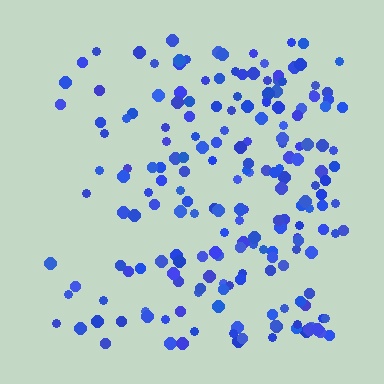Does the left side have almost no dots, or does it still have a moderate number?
Still a moderate number, just noticeably fewer than the right.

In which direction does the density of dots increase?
From left to right, with the right side densest.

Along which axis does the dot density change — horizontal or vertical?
Horizontal.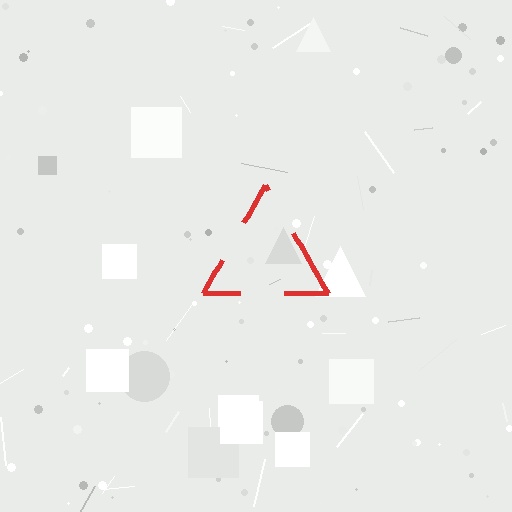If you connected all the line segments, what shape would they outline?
They would outline a triangle.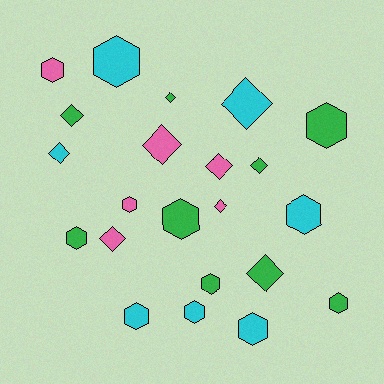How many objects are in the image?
There are 22 objects.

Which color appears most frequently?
Green, with 9 objects.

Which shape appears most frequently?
Hexagon, with 12 objects.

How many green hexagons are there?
There are 5 green hexagons.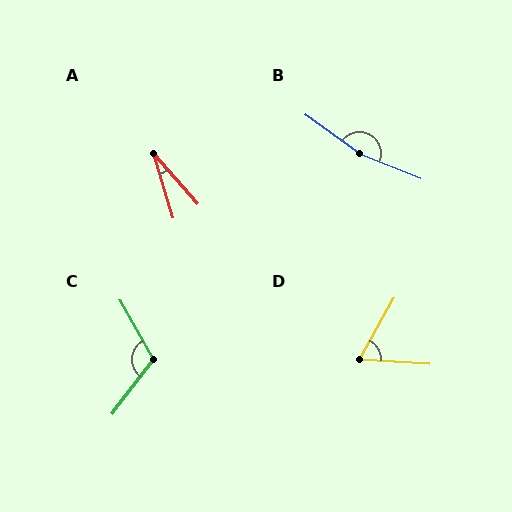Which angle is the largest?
B, at approximately 166 degrees.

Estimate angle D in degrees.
Approximately 65 degrees.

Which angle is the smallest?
A, at approximately 25 degrees.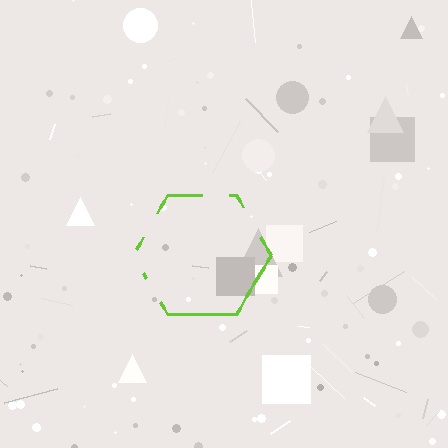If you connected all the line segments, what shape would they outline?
They would outline a hexagon.